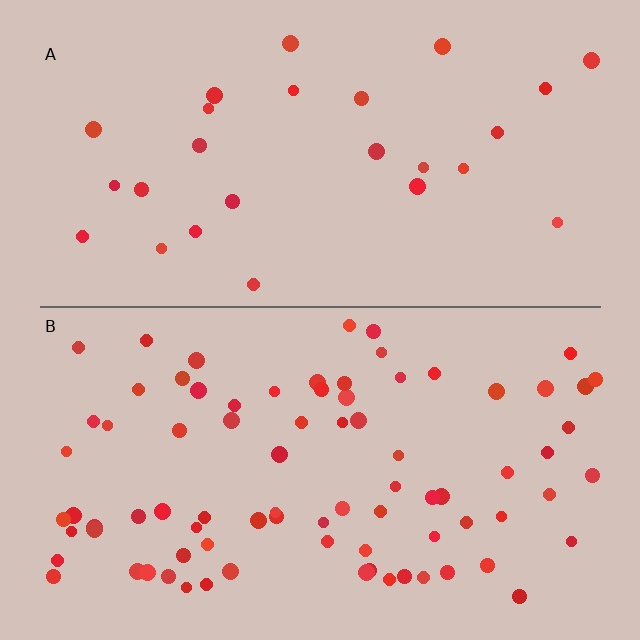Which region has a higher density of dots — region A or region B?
B (the bottom).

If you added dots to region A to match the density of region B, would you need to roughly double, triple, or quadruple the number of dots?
Approximately triple.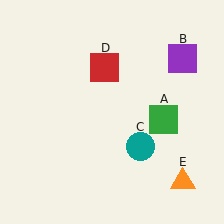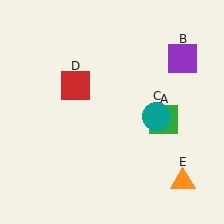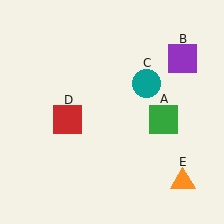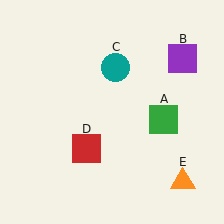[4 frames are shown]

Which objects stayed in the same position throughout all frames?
Green square (object A) and purple square (object B) and orange triangle (object E) remained stationary.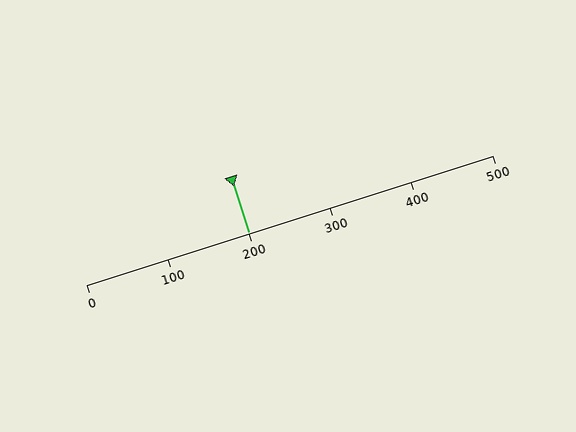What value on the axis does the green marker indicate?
The marker indicates approximately 200.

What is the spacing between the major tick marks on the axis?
The major ticks are spaced 100 apart.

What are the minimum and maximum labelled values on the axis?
The axis runs from 0 to 500.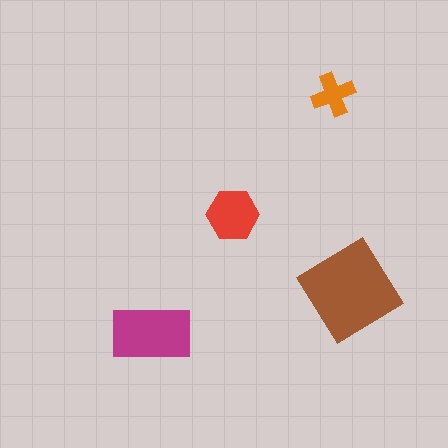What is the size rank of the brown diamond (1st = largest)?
1st.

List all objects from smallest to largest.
The orange cross, the red hexagon, the magenta rectangle, the brown diamond.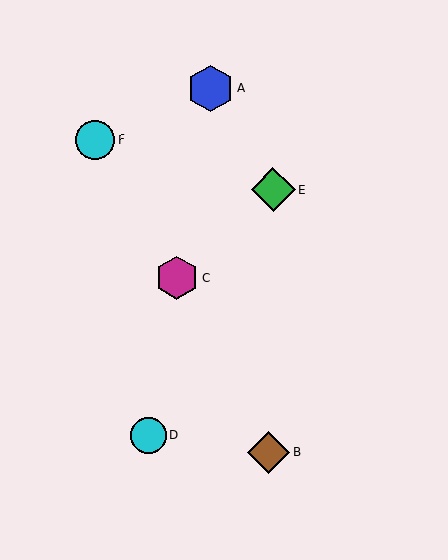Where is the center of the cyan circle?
The center of the cyan circle is at (148, 436).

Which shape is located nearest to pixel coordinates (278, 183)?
The green diamond (labeled E) at (273, 189) is nearest to that location.